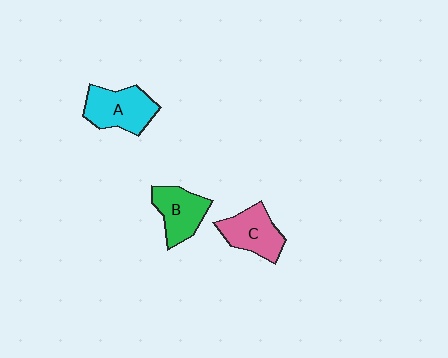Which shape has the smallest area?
Shape B (green).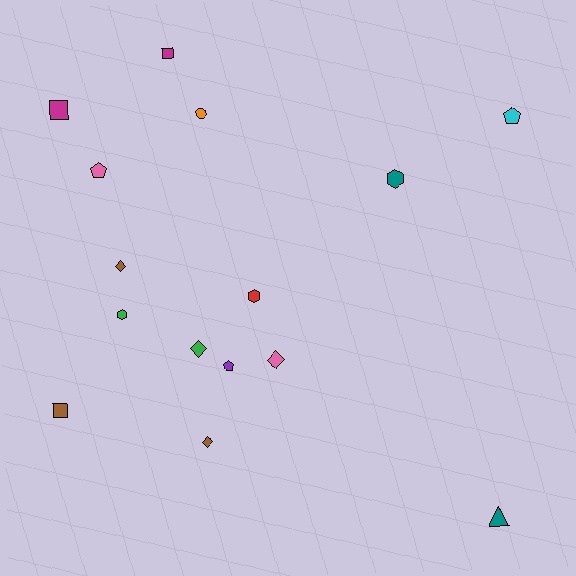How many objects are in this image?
There are 15 objects.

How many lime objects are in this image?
There are no lime objects.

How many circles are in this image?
There is 1 circle.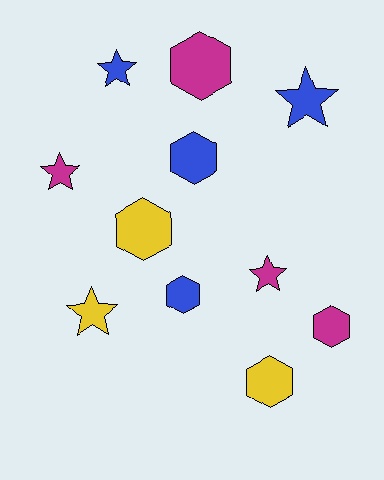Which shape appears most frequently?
Hexagon, with 6 objects.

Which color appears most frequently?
Magenta, with 4 objects.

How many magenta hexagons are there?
There are 2 magenta hexagons.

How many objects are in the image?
There are 11 objects.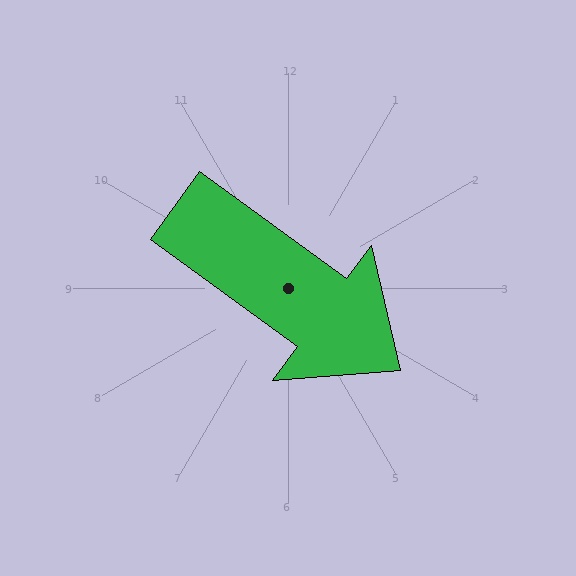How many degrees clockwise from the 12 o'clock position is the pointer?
Approximately 126 degrees.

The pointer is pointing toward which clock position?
Roughly 4 o'clock.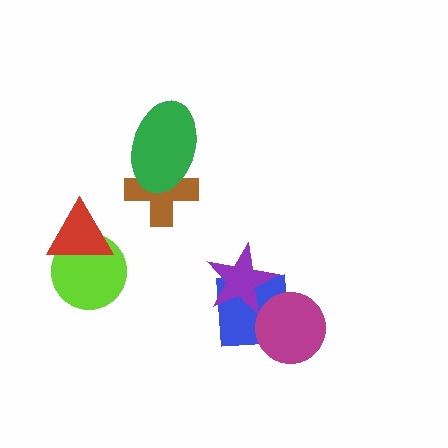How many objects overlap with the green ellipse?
1 object overlaps with the green ellipse.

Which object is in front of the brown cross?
The green ellipse is in front of the brown cross.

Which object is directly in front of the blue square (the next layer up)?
The purple star is directly in front of the blue square.